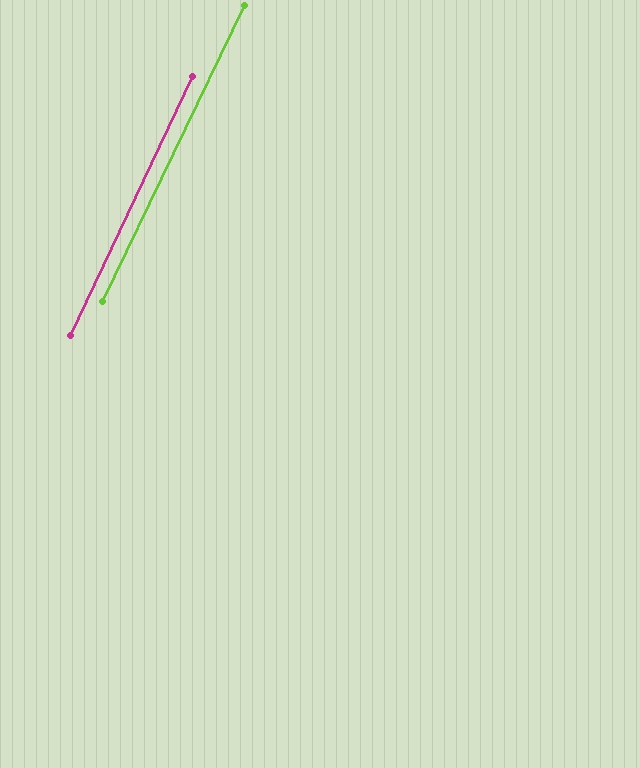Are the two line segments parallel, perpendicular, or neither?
Parallel — their directions differ by only 0.7°.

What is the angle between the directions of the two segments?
Approximately 1 degree.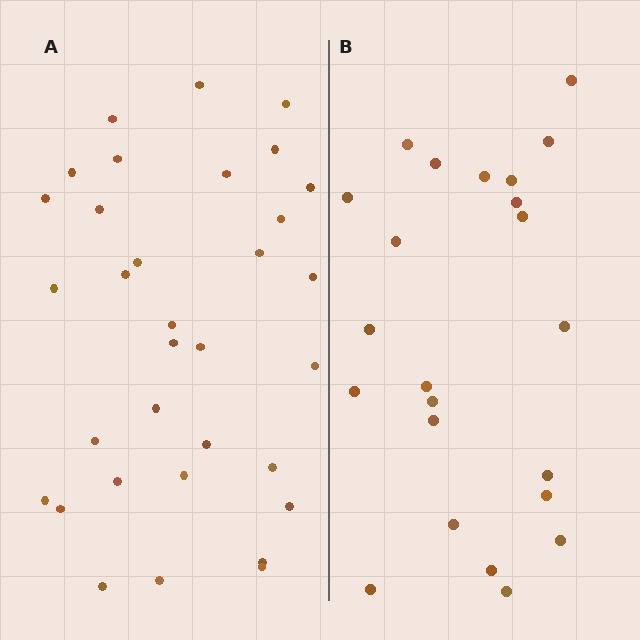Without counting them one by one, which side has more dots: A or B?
Region A (the left region) has more dots.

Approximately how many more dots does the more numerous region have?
Region A has roughly 10 or so more dots than region B.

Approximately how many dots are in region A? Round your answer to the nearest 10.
About 30 dots. (The exact count is 33, which rounds to 30.)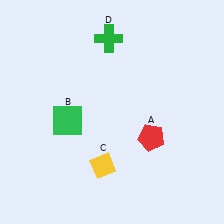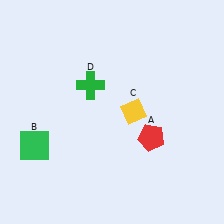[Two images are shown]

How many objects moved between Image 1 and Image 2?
3 objects moved between the two images.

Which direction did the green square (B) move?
The green square (B) moved left.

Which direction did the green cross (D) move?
The green cross (D) moved down.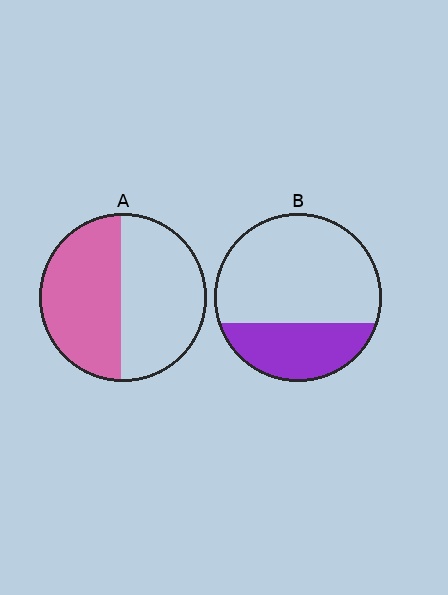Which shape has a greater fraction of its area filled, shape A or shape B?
Shape A.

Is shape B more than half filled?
No.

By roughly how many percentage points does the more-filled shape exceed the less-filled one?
By roughly 15 percentage points (A over B).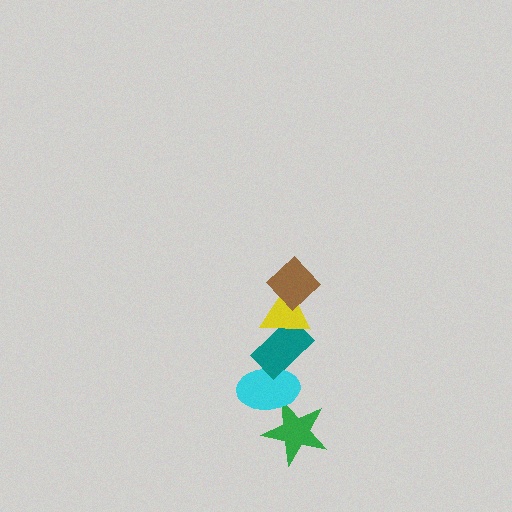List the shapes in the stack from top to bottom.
From top to bottom: the brown diamond, the yellow triangle, the teal rectangle, the cyan ellipse, the green star.